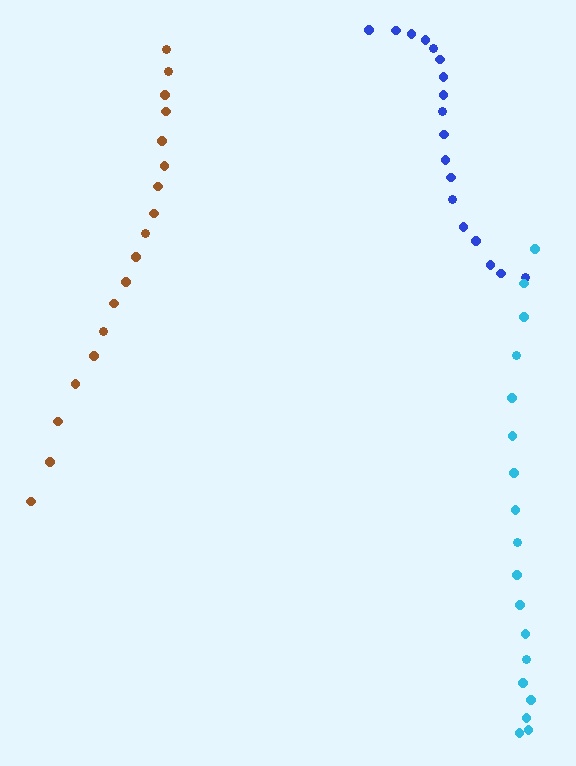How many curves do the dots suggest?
There are 3 distinct paths.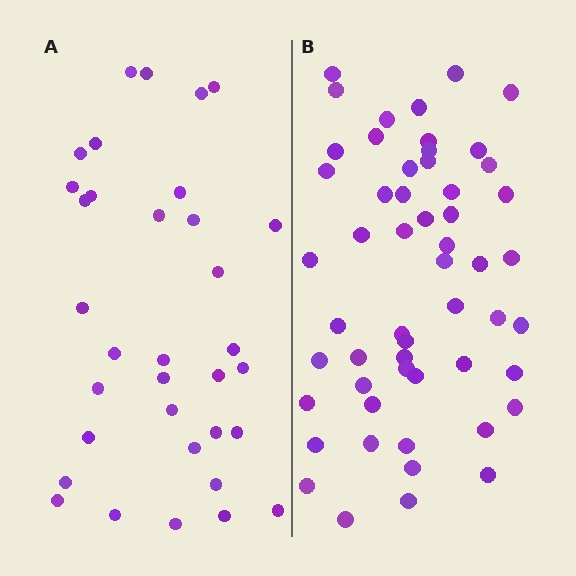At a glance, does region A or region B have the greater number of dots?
Region B (the right region) has more dots.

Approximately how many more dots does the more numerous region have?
Region B has approximately 20 more dots than region A.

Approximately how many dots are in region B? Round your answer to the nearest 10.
About 50 dots. (The exact count is 54, which rounds to 50.)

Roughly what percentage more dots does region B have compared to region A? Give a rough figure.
About 60% more.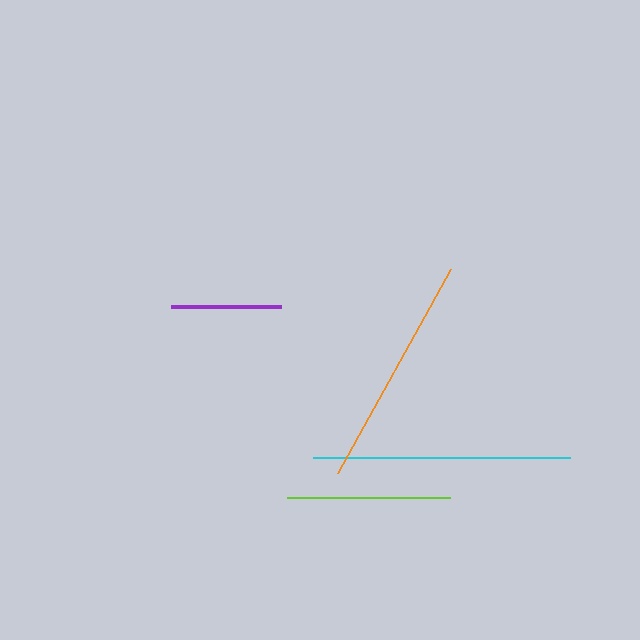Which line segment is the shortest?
The purple line is the shortest at approximately 110 pixels.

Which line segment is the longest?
The cyan line is the longest at approximately 257 pixels.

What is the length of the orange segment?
The orange segment is approximately 233 pixels long.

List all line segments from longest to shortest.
From longest to shortest: cyan, orange, lime, purple.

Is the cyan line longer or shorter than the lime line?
The cyan line is longer than the lime line.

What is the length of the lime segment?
The lime segment is approximately 163 pixels long.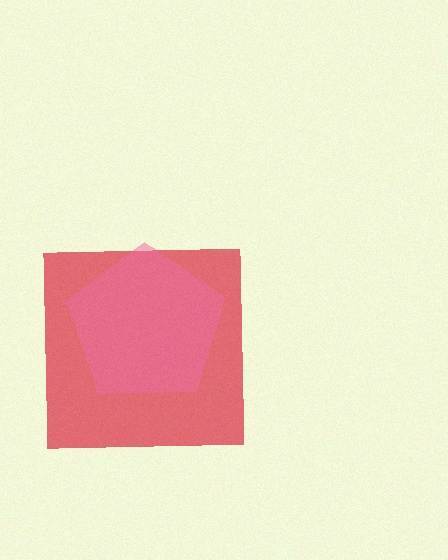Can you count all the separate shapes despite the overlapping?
Yes, there are 2 separate shapes.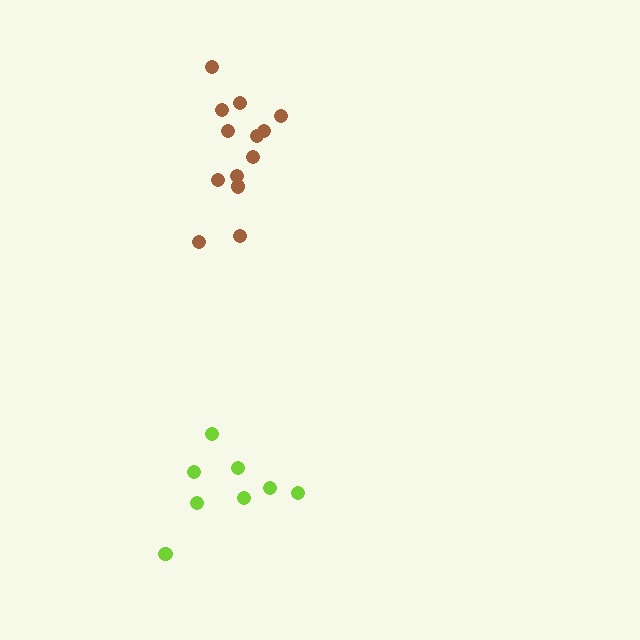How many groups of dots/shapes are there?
There are 2 groups.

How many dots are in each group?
Group 1: 8 dots, Group 2: 13 dots (21 total).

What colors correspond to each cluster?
The clusters are colored: lime, brown.